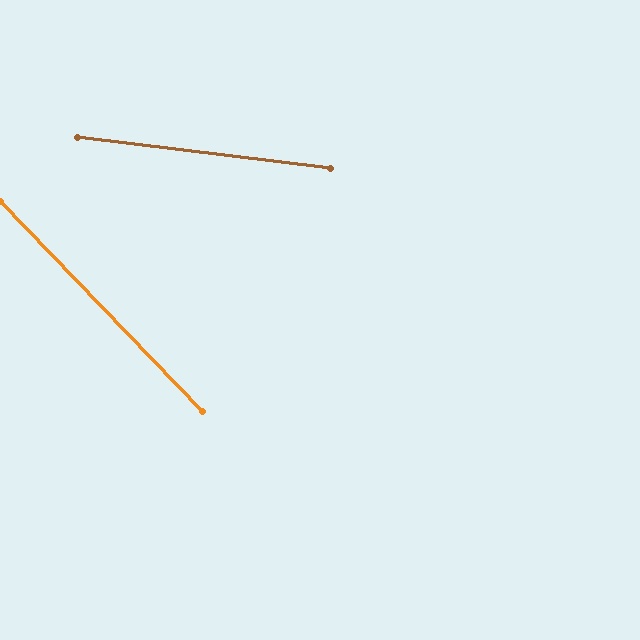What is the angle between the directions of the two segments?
Approximately 39 degrees.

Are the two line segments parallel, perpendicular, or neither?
Neither parallel nor perpendicular — they differ by about 39°.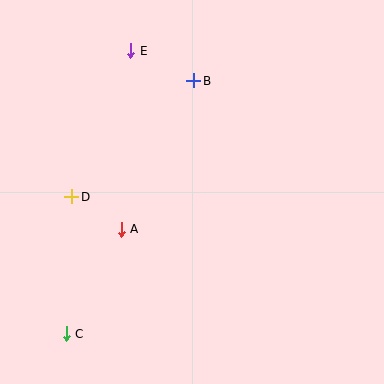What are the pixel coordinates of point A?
Point A is at (121, 229).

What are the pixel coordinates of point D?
Point D is at (72, 197).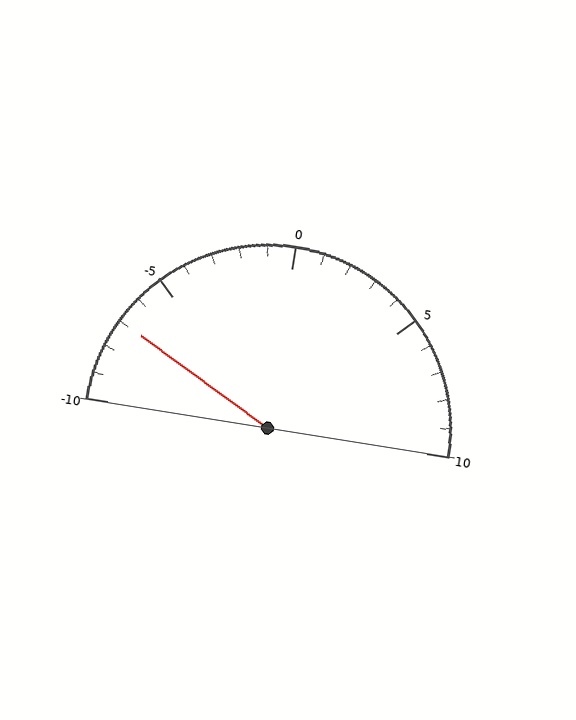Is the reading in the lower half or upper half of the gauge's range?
The reading is in the lower half of the range (-10 to 10).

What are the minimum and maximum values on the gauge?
The gauge ranges from -10 to 10.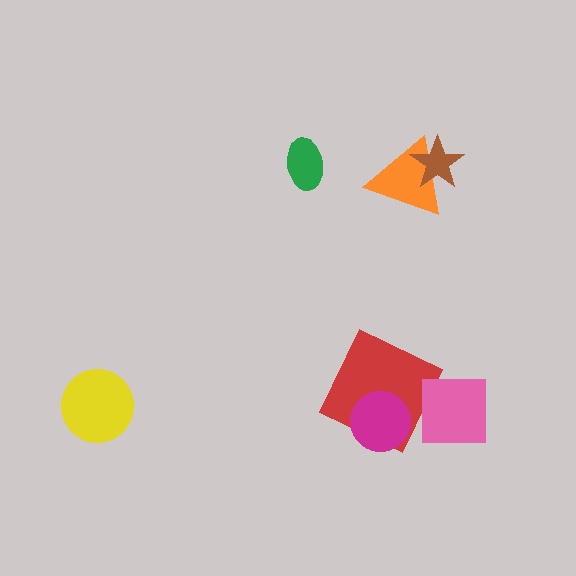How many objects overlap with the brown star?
1 object overlaps with the brown star.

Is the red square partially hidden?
Yes, it is partially covered by another shape.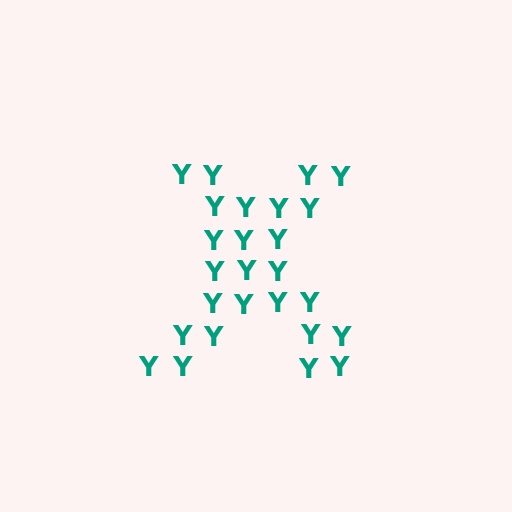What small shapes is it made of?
It is made of small letter Y's.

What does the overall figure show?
The overall figure shows the letter X.